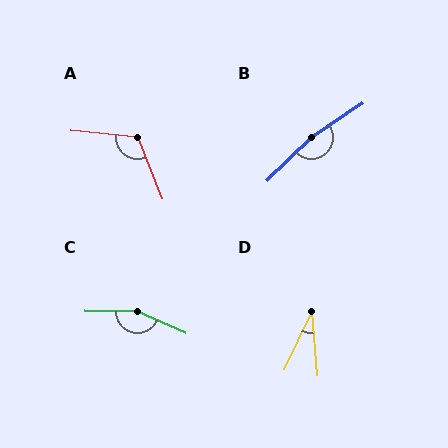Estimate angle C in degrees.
Approximately 157 degrees.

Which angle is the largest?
B, at approximately 169 degrees.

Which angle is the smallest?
D, at approximately 30 degrees.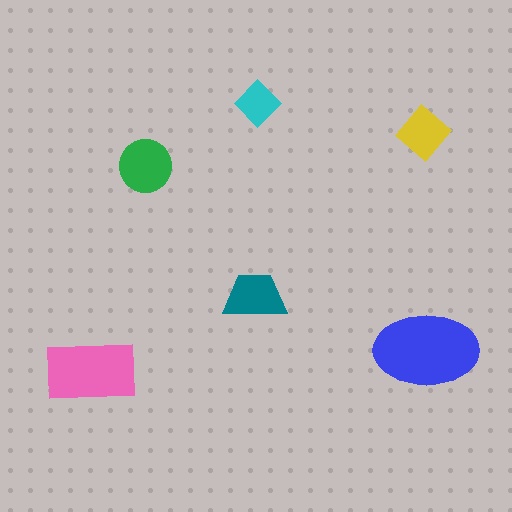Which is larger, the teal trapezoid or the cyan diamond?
The teal trapezoid.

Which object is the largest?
The blue ellipse.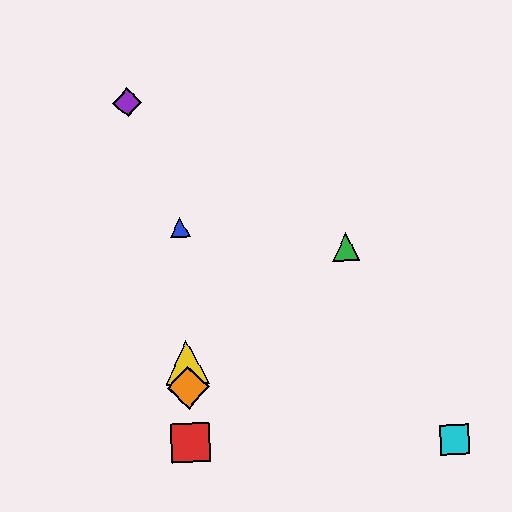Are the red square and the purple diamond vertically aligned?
No, the red square is at x≈191 and the purple diamond is at x≈127.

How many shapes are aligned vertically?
4 shapes (the red square, the blue triangle, the yellow triangle, the orange diamond) are aligned vertically.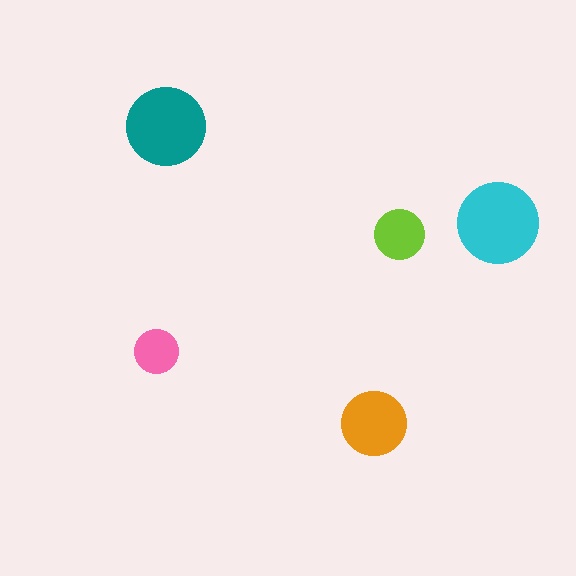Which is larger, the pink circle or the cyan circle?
The cyan one.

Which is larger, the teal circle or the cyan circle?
The cyan one.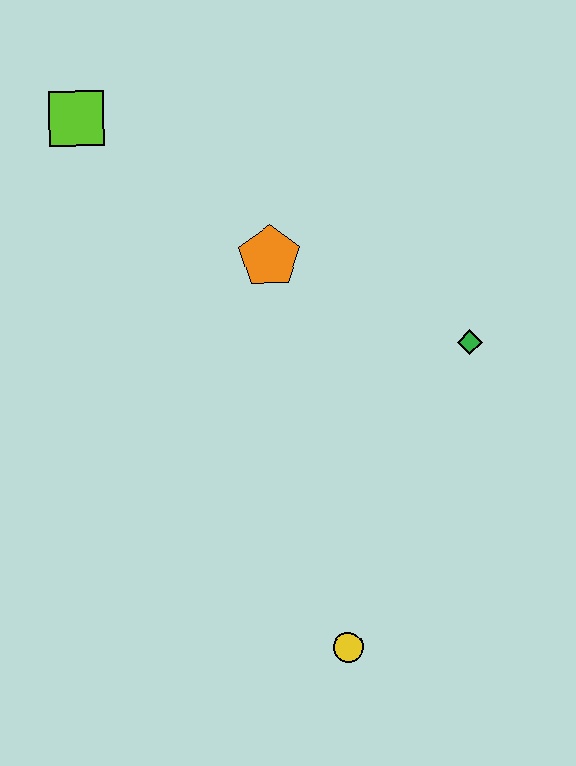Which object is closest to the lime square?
The orange pentagon is closest to the lime square.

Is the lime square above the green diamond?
Yes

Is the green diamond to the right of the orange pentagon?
Yes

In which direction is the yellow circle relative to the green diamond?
The yellow circle is below the green diamond.